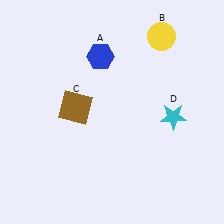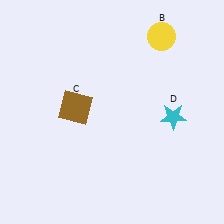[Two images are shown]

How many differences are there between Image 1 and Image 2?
There is 1 difference between the two images.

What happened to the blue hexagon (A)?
The blue hexagon (A) was removed in Image 2. It was in the top-left area of Image 1.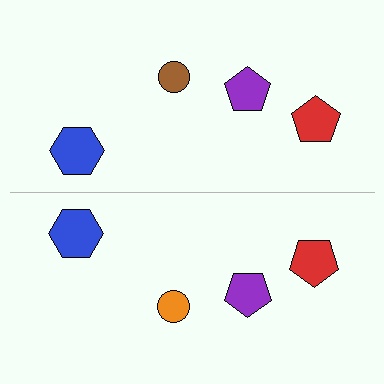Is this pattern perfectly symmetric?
No, the pattern is not perfectly symmetric. The orange circle on the bottom side breaks the symmetry — its mirror counterpart is brown.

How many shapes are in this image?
There are 8 shapes in this image.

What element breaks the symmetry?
The orange circle on the bottom side breaks the symmetry — its mirror counterpart is brown.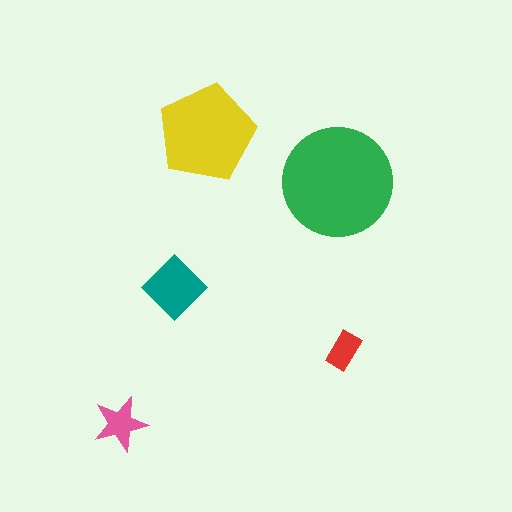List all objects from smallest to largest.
The red rectangle, the pink star, the teal diamond, the yellow pentagon, the green circle.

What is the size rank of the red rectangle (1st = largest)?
5th.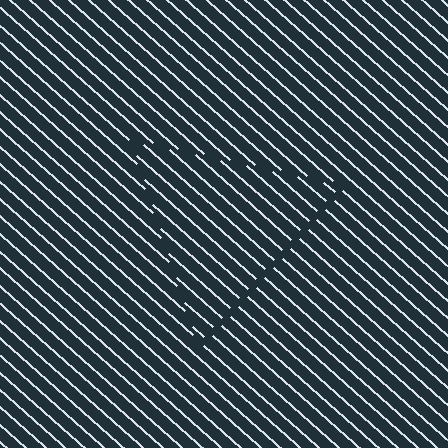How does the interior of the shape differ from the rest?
The interior of the shape contains the same grating, shifted by half a period — the contour is defined by the phase discontinuity where line-ends from the inner and outer gratings abut.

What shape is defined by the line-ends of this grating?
An illusory triangle. The interior of the shape contains the same grating, shifted by half a period — the contour is defined by the phase discontinuity where line-ends from the inner and outer gratings abut.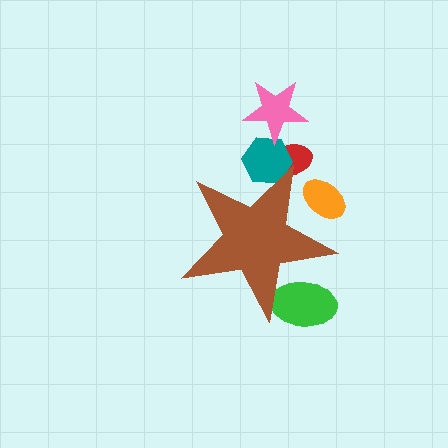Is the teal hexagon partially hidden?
Yes, the teal hexagon is partially hidden behind the brown star.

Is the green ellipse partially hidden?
Yes, the green ellipse is partially hidden behind the brown star.